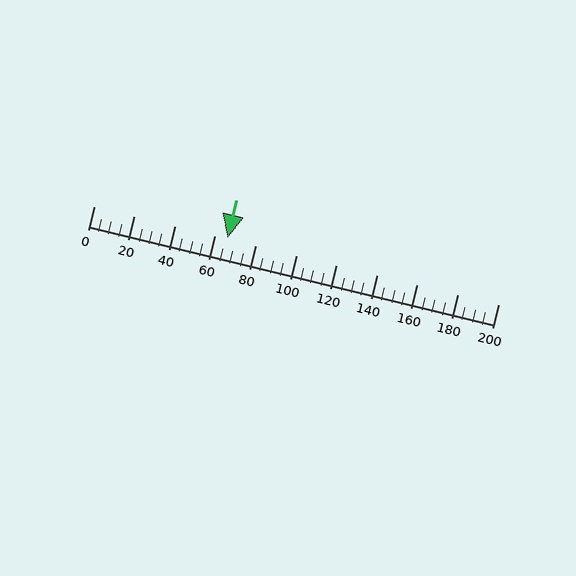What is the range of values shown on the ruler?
The ruler shows values from 0 to 200.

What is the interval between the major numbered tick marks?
The major tick marks are spaced 20 units apart.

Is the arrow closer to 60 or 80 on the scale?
The arrow is closer to 60.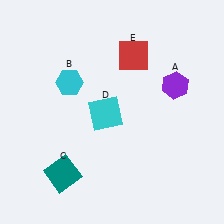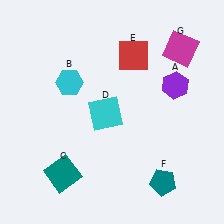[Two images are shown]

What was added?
A teal pentagon (F), a magenta square (G) were added in Image 2.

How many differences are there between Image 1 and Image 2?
There are 2 differences between the two images.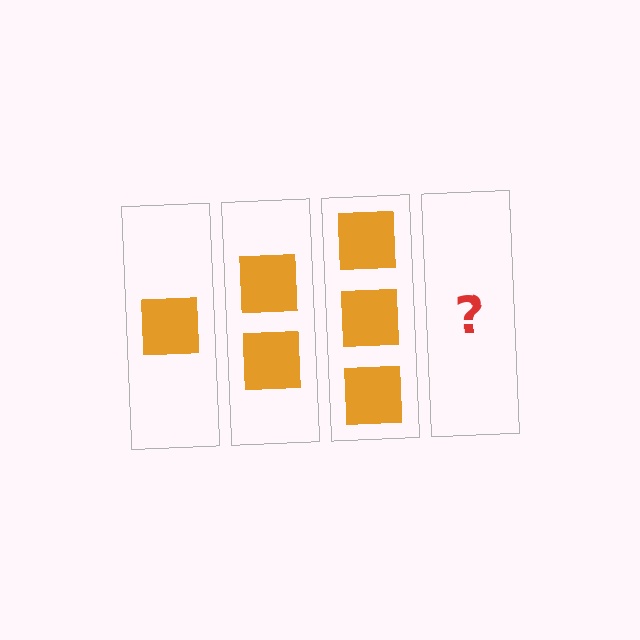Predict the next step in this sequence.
The next step is 4 squares.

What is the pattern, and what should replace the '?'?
The pattern is that each step adds one more square. The '?' should be 4 squares.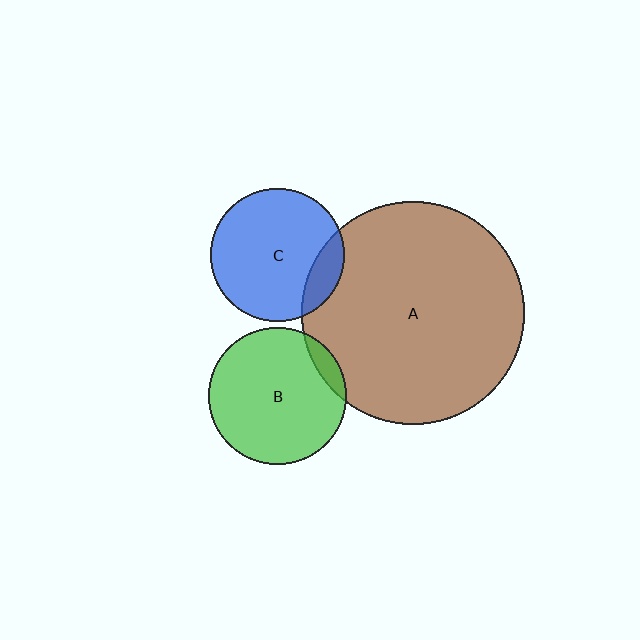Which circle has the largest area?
Circle A (brown).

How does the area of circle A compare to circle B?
Approximately 2.6 times.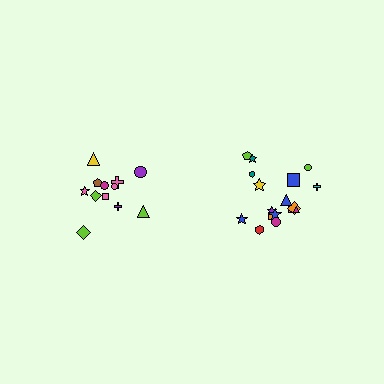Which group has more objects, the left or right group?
The right group.